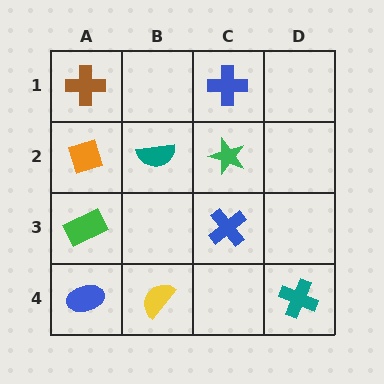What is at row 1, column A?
A brown cross.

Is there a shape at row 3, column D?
No, that cell is empty.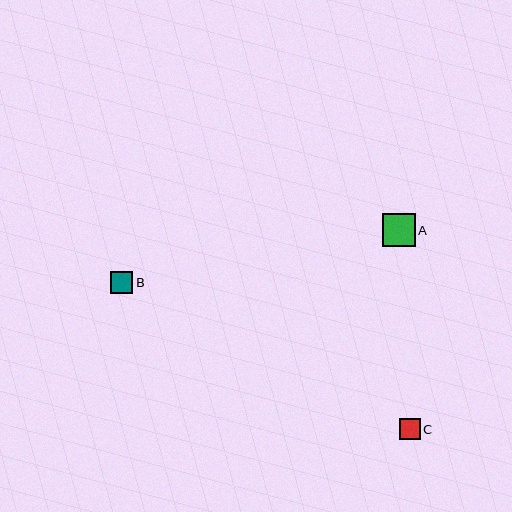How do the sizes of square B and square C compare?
Square B and square C are approximately the same size.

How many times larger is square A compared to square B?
Square A is approximately 1.5 times the size of square B.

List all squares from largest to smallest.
From largest to smallest: A, B, C.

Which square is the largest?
Square A is the largest with a size of approximately 33 pixels.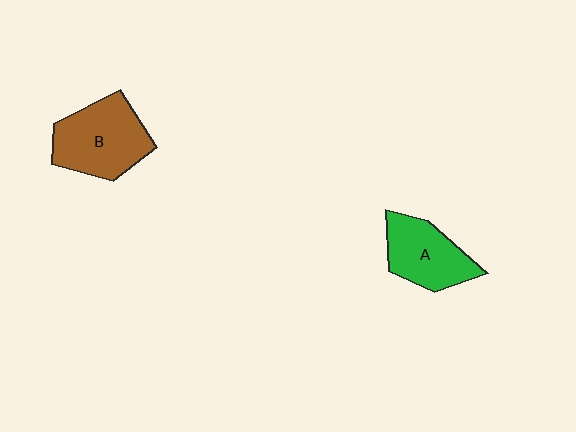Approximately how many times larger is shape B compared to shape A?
Approximately 1.3 times.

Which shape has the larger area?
Shape B (brown).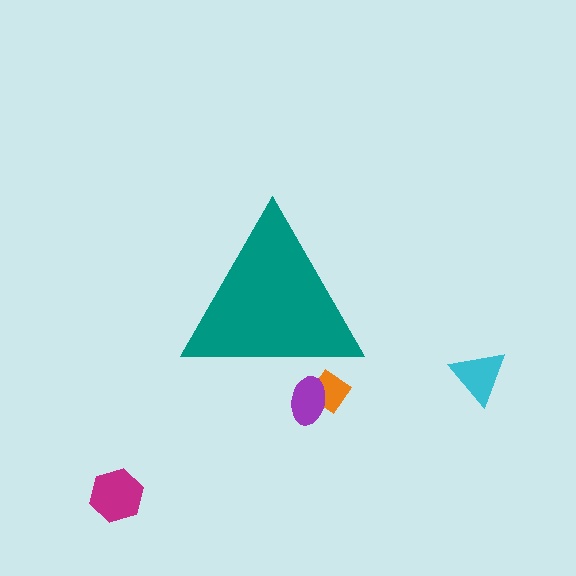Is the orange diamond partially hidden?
Yes, the orange diamond is partially hidden behind the teal triangle.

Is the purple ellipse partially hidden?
Yes, the purple ellipse is partially hidden behind the teal triangle.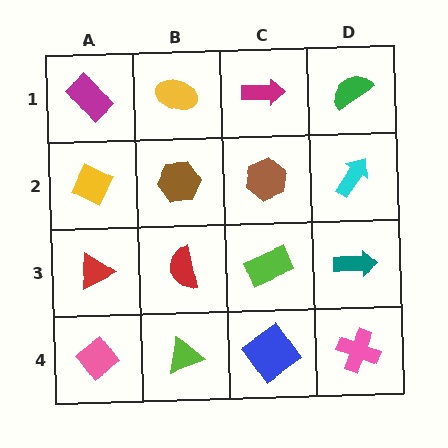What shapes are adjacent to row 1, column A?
A yellow diamond (row 2, column A), a yellow ellipse (row 1, column B).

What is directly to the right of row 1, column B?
A magenta arrow.